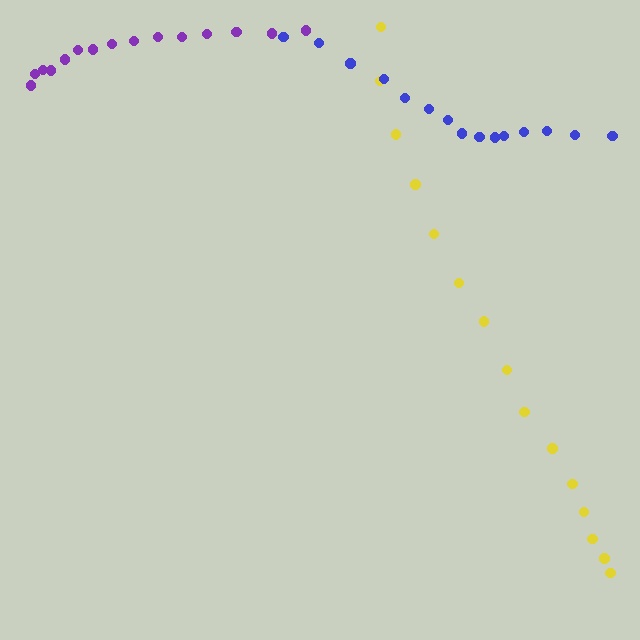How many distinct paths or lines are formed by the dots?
There are 3 distinct paths.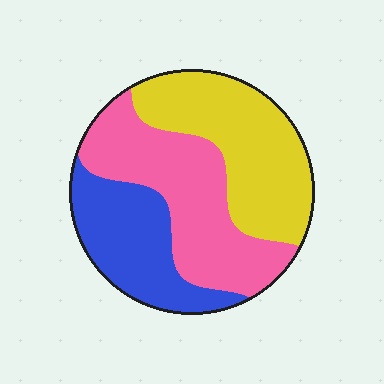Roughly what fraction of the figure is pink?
Pink covers about 35% of the figure.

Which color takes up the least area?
Blue, at roughly 25%.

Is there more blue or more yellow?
Yellow.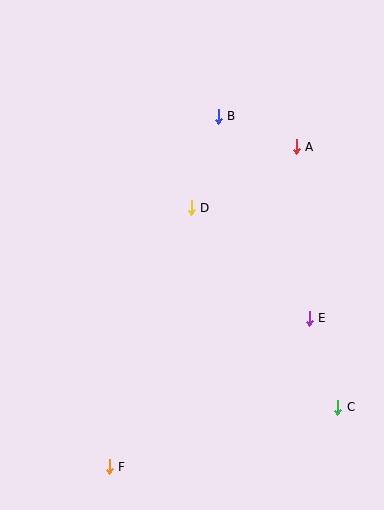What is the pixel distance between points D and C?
The distance between D and C is 247 pixels.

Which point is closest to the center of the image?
Point D at (191, 208) is closest to the center.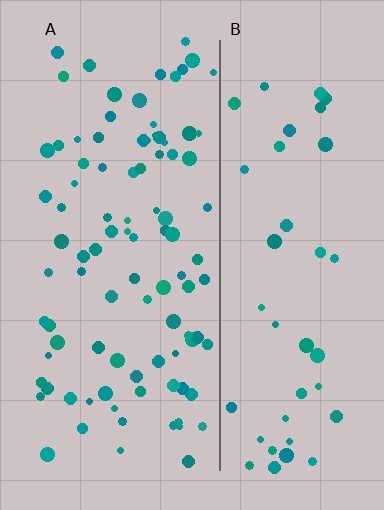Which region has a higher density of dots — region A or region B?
A (the left).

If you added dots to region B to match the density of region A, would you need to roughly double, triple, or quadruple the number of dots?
Approximately double.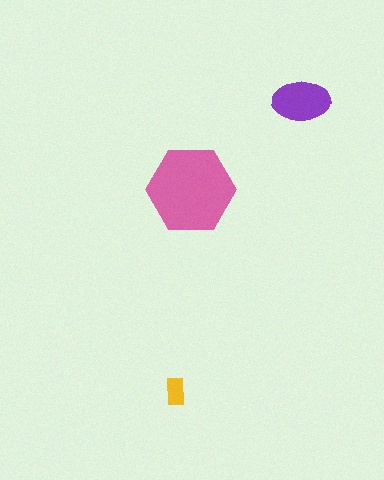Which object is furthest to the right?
The purple ellipse is rightmost.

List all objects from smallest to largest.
The yellow rectangle, the purple ellipse, the pink hexagon.